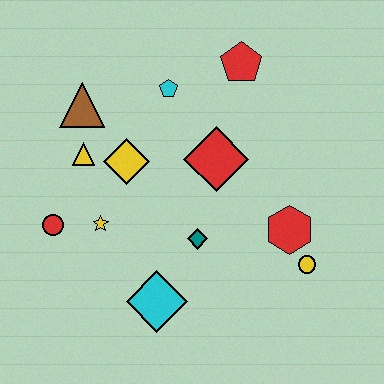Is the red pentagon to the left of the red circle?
No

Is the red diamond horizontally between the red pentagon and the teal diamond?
Yes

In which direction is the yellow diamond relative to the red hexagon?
The yellow diamond is to the left of the red hexagon.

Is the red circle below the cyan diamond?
No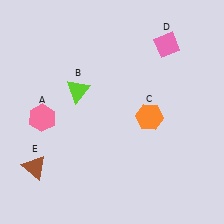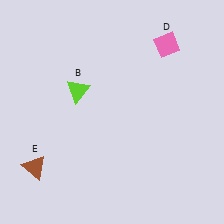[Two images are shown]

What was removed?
The pink hexagon (A), the orange hexagon (C) were removed in Image 2.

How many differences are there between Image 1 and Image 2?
There are 2 differences between the two images.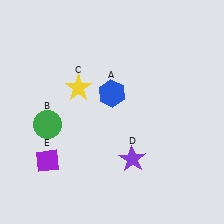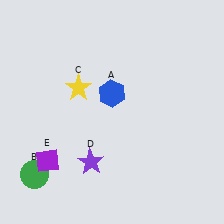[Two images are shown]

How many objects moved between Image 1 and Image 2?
2 objects moved between the two images.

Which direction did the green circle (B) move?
The green circle (B) moved down.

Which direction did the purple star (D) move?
The purple star (D) moved left.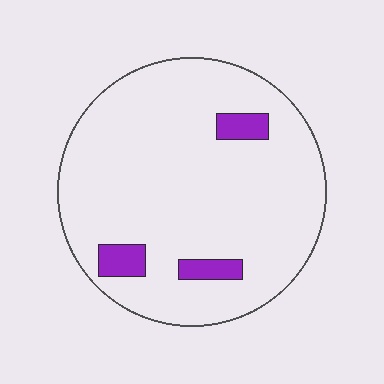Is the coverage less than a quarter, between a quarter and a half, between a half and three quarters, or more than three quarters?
Less than a quarter.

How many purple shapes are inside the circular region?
3.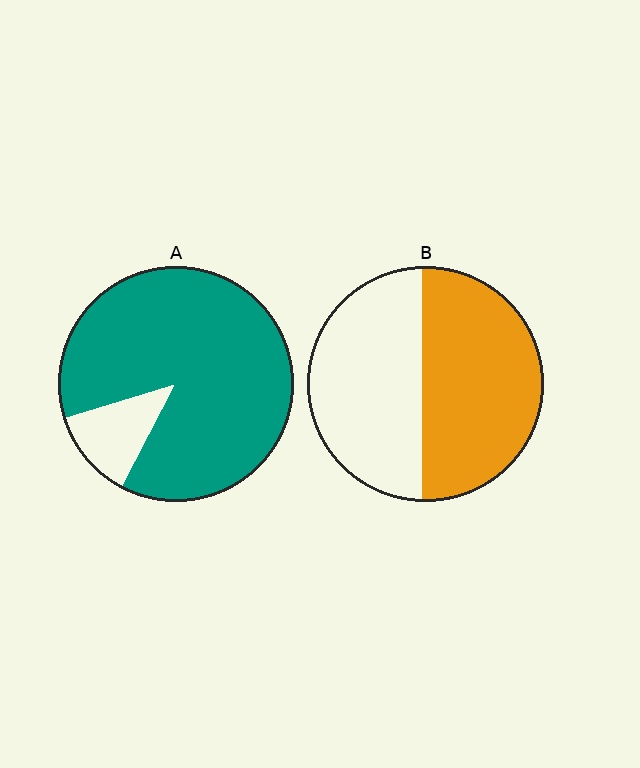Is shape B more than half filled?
Roughly half.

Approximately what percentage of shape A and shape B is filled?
A is approximately 90% and B is approximately 50%.